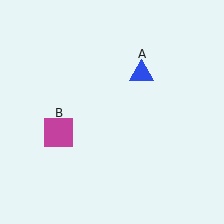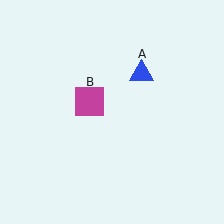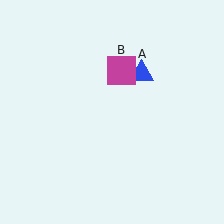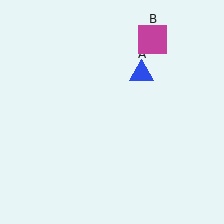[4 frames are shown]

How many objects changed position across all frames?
1 object changed position: magenta square (object B).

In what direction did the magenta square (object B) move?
The magenta square (object B) moved up and to the right.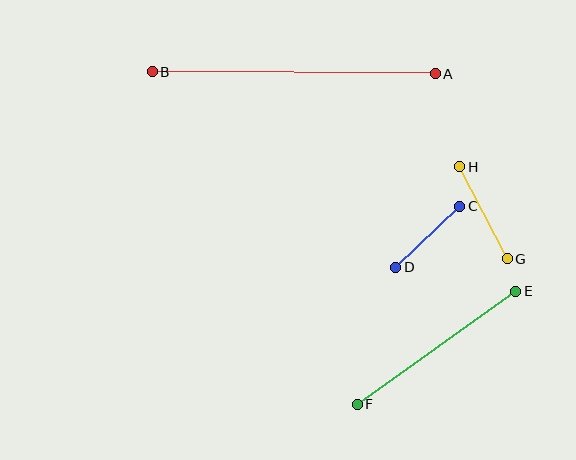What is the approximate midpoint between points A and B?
The midpoint is at approximately (294, 73) pixels.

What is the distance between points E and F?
The distance is approximately 195 pixels.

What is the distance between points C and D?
The distance is approximately 89 pixels.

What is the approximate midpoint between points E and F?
The midpoint is at approximately (436, 348) pixels.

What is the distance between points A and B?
The distance is approximately 283 pixels.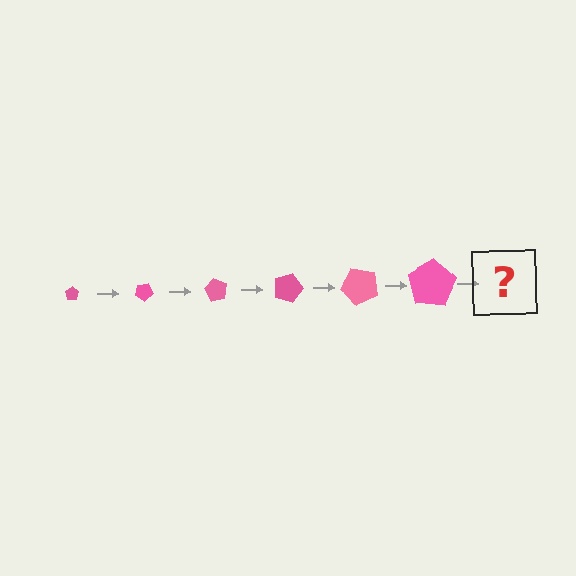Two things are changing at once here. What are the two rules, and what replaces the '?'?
The two rules are that the pentagon grows larger each step and it rotates 30 degrees each step. The '?' should be a pentagon, larger than the previous one and rotated 180 degrees from the start.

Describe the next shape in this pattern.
It should be a pentagon, larger than the previous one and rotated 180 degrees from the start.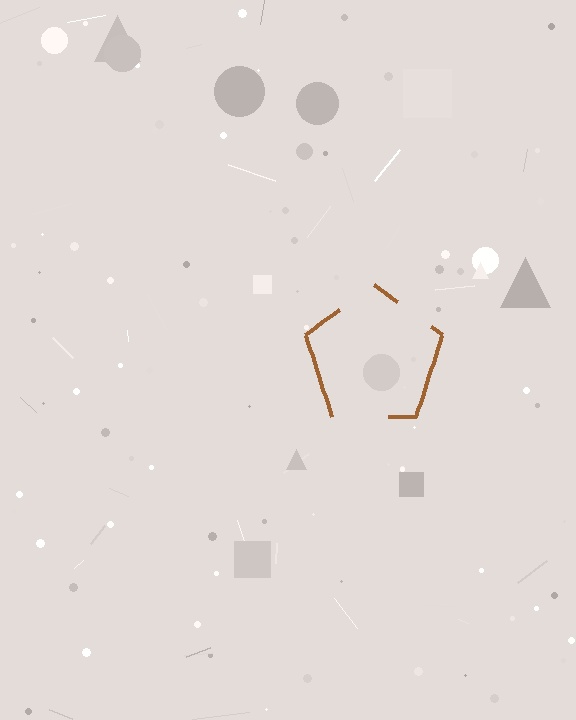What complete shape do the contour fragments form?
The contour fragments form a pentagon.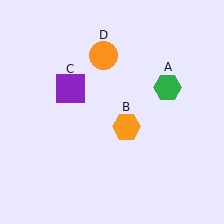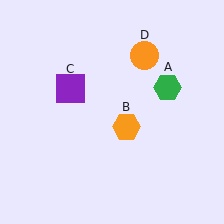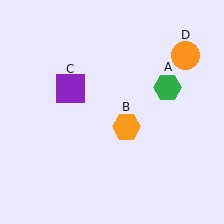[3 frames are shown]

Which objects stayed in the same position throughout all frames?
Green hexagon (object A) and orange hexagon (object B) and purple square (object C) remained stationary.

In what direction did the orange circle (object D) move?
The orange circle (object D) moved right.